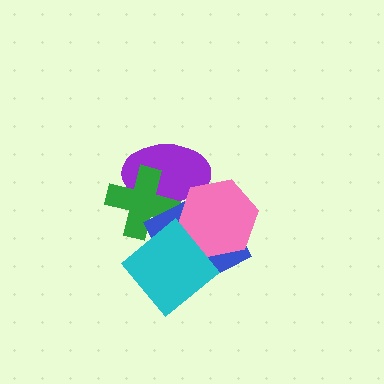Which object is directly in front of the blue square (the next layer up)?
The pink hexagon is directly in front of the blue square.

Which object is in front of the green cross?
The blue square is in front of the green cross.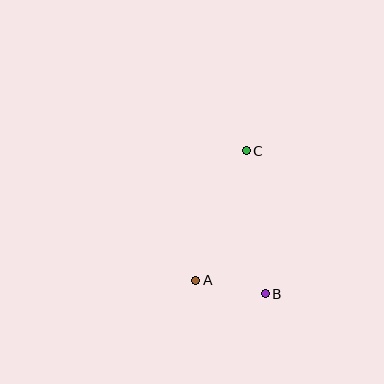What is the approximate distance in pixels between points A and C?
The distance between A and C is approximately 139 pixels.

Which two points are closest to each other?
Points A and B are closest to each other.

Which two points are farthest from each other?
Points B and C are farthest from each other.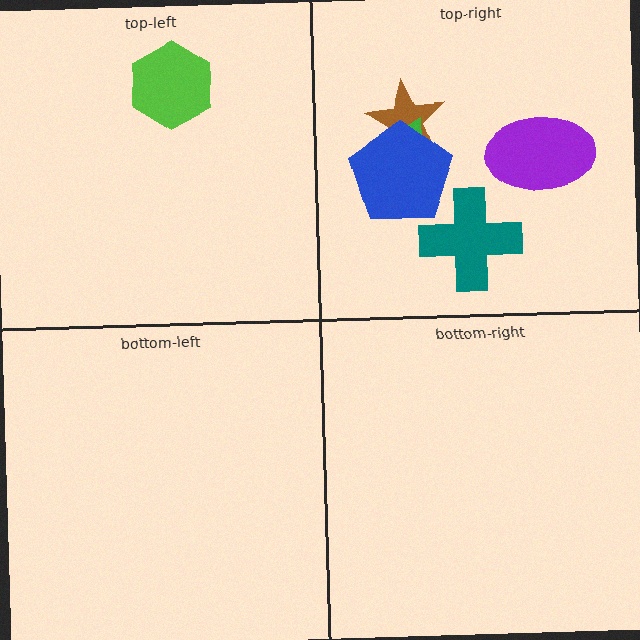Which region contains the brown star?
The top-right region.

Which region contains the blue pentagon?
The top-right region.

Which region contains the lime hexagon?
The top-left region.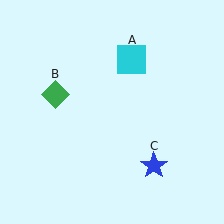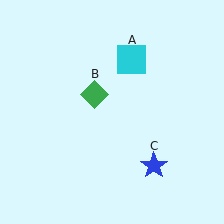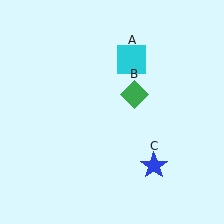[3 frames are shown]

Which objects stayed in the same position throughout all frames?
Cyan square (object A) and blue star (object C) remained stationary.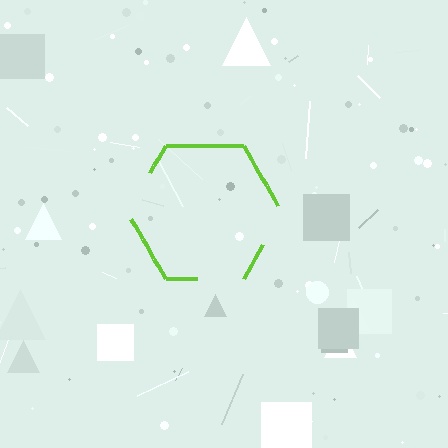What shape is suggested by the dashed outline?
The dashed outline suggests a hexagon.